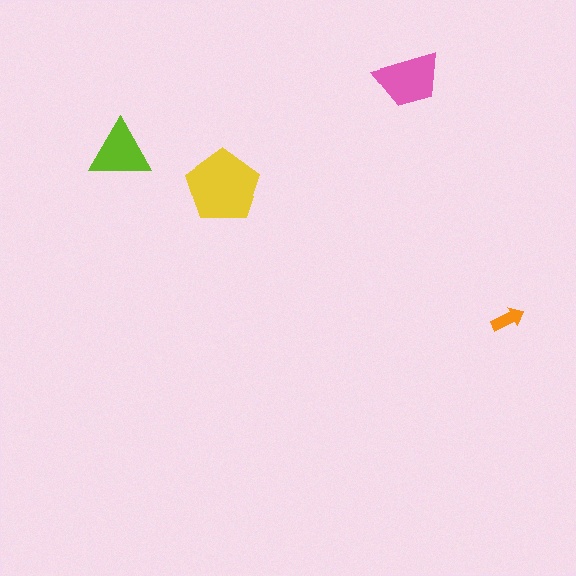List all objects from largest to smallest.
The yellow pentagon, the pink trapezoid, the lime triangle, the orange arrow.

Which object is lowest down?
The orange arrow is bottommost.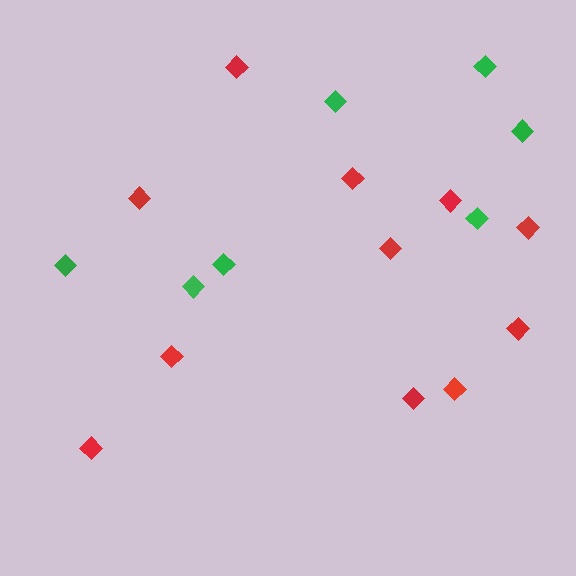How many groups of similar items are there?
There are 2 groups: one group of green diamonds (7) and one group of red diamonds (11).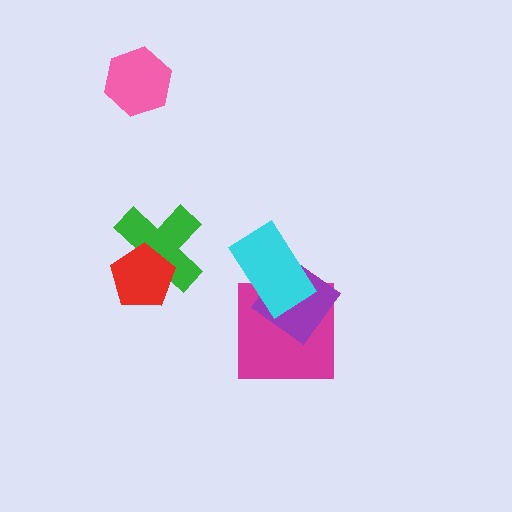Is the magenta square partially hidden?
Yes, it is partially covered by another shape.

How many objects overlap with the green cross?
1 object overlaps with the green cross.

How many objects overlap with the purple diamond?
2 objects overlap with the purple diamond.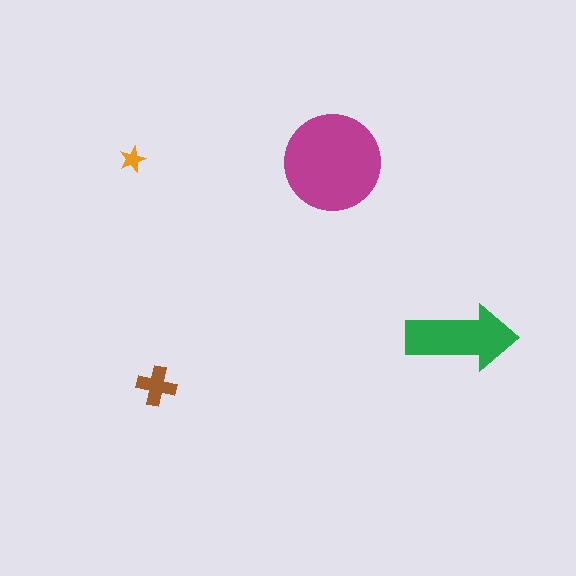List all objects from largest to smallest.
The magenta circle, the green arrow, the brown cross, the orange star.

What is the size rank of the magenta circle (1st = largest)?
1st.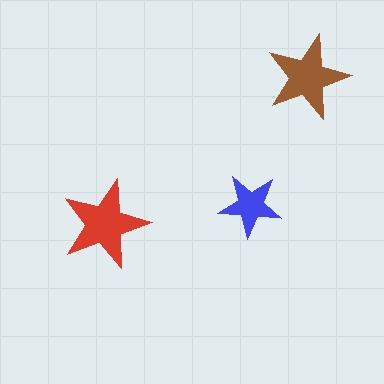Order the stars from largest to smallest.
the red one, the brown one, the blue one.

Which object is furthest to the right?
The brown star is rightmost.